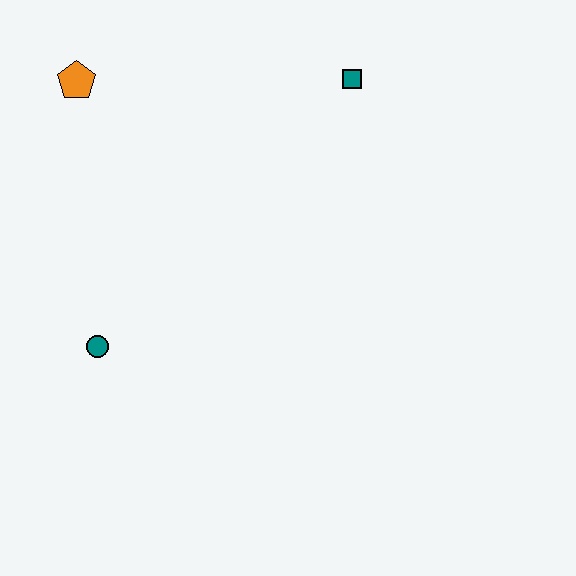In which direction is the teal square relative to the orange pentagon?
The teal square is to the right of the orange pentagon.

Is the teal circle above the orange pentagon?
No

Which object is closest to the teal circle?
The orange pentagon is closest to the teal circle.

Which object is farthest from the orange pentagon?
The teal square is farthest from the orange pentagon.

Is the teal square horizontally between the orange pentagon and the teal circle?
No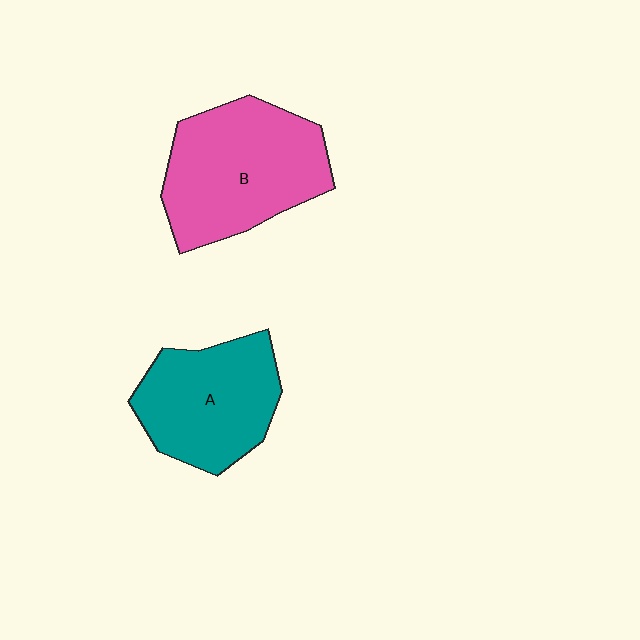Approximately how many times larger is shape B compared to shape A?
Approximately 1.2 times.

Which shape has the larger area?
Shape B (pink).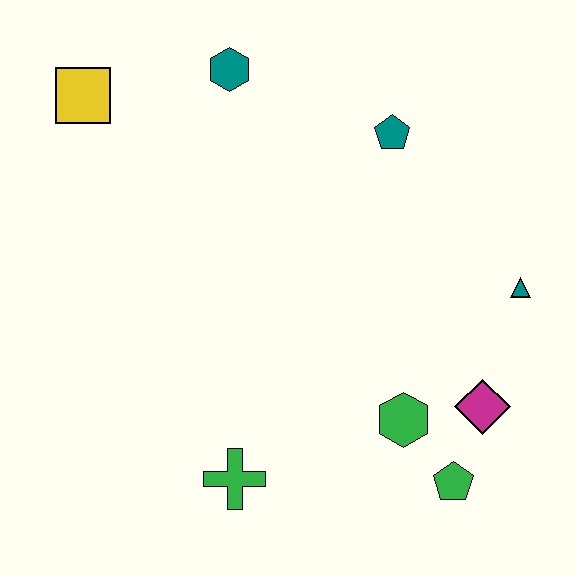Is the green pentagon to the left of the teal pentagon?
No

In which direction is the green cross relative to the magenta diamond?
The green cross is to the left of the magenta diamond.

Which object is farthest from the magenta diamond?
The yellow square is farthest from the magenta diamond.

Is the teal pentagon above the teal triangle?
Yes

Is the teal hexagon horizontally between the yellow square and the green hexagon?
Yes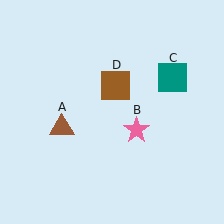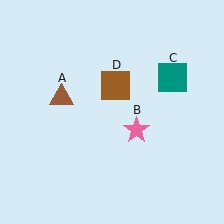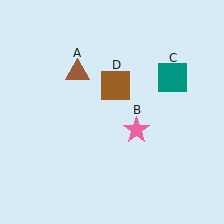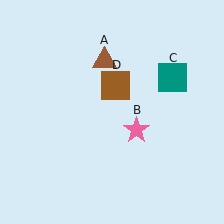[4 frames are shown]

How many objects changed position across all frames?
1 object changed position: brown triangle (object A).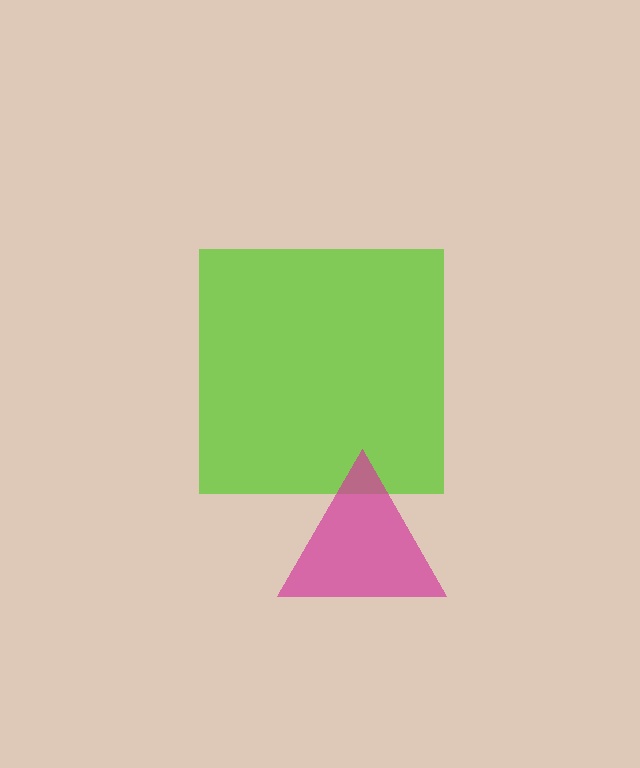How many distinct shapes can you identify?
There are 2 distinct shapes: a lime square, a magenta triangle.